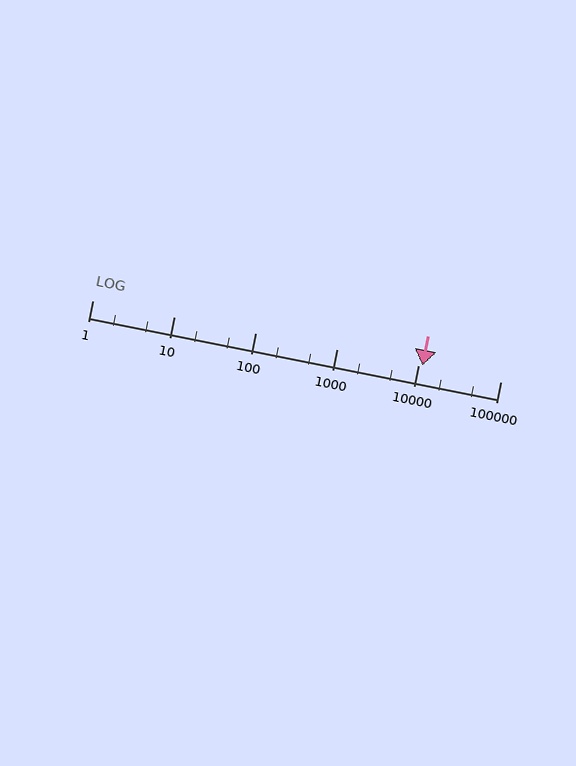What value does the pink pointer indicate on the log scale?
The pointer indicates approximately 11000.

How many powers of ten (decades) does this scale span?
The scale spans 5 decades, from 1 to 100000.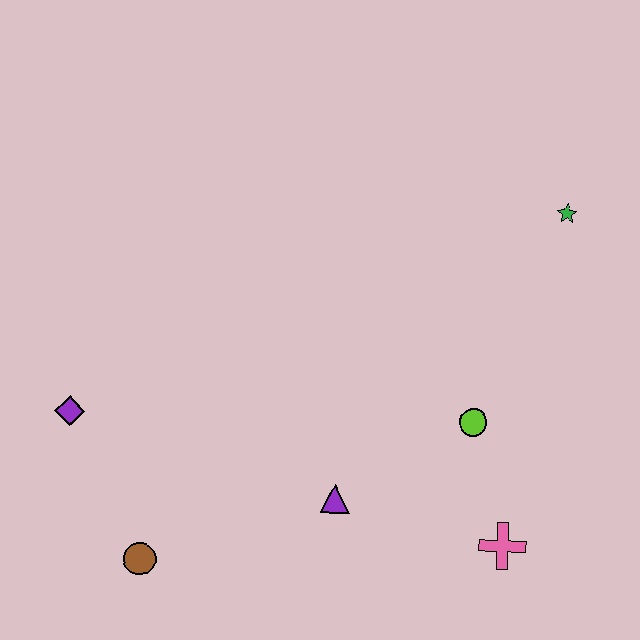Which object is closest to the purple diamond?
The brown circle is closest to the purple diamond.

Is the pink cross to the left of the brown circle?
No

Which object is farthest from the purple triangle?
The green star is farthest from the purple triangle.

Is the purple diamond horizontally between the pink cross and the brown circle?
No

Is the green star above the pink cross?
Yes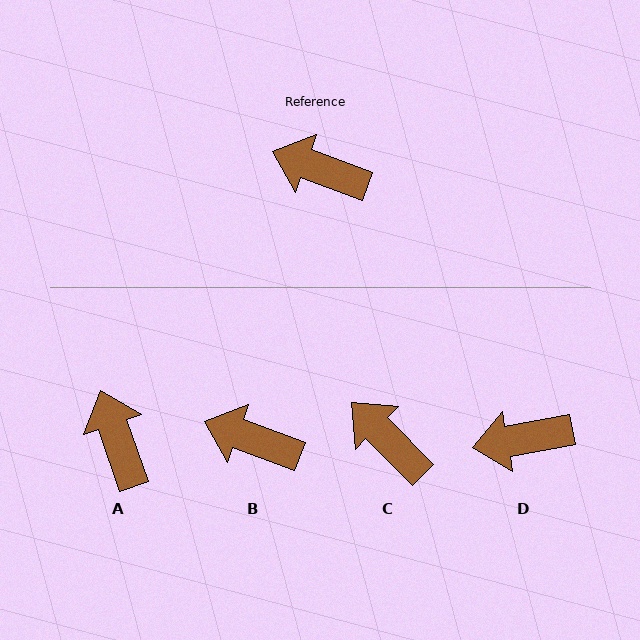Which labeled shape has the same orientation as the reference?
B.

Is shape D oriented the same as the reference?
No, it is off by about 31 degrees.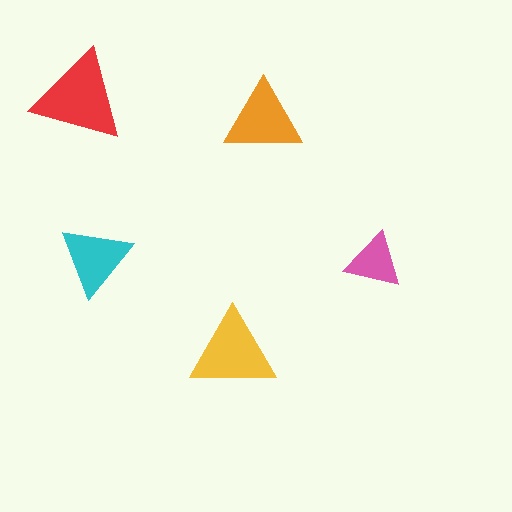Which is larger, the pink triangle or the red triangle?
The red one.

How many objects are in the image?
There are 5 objects in the image.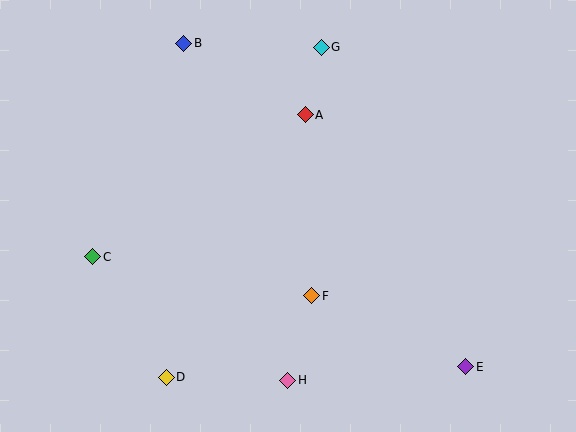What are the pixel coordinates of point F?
Point F is at (312, 296).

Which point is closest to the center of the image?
Point F at (312, 296) is closest to the center.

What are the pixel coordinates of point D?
Point D is at (166, 377).